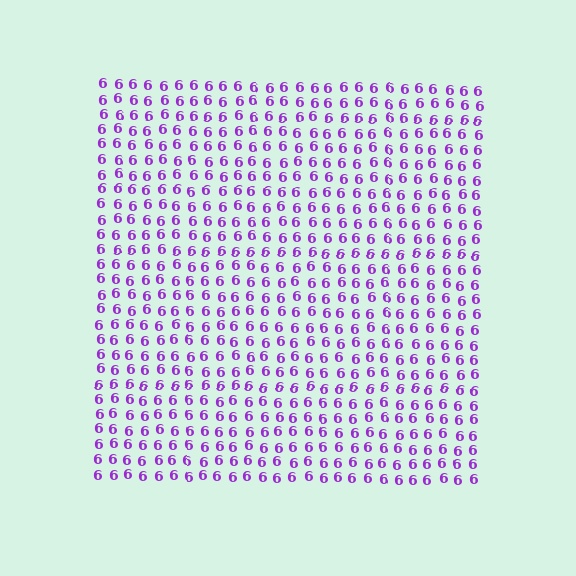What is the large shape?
The large shape is a square.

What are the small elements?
The small elements are digit 6's.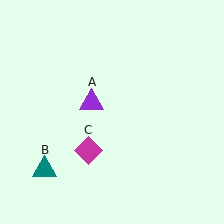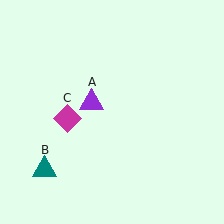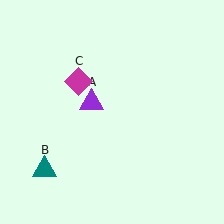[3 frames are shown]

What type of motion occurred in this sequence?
The magenta diamond (object C) rotated clockwise around the center of the scene.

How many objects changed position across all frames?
1 object changed position: magenta diamond (object C).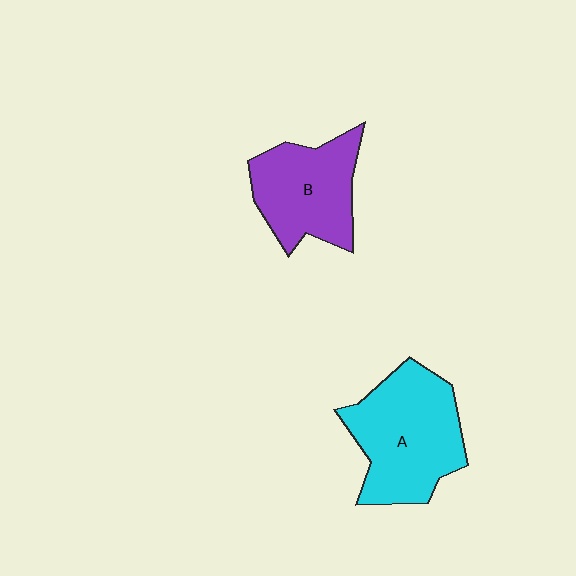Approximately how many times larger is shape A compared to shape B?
Approximately 1.3 times.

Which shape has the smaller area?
Shape B (purple).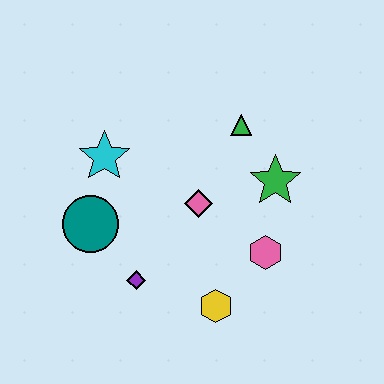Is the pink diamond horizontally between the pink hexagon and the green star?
No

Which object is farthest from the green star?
The teal circle is farthest from the green star.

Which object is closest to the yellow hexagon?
The pink hexagon is closest to the yellow hexagon.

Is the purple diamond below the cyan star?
Yes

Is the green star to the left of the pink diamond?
No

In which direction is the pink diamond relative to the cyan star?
The pink diamond is to the right of the cyan star.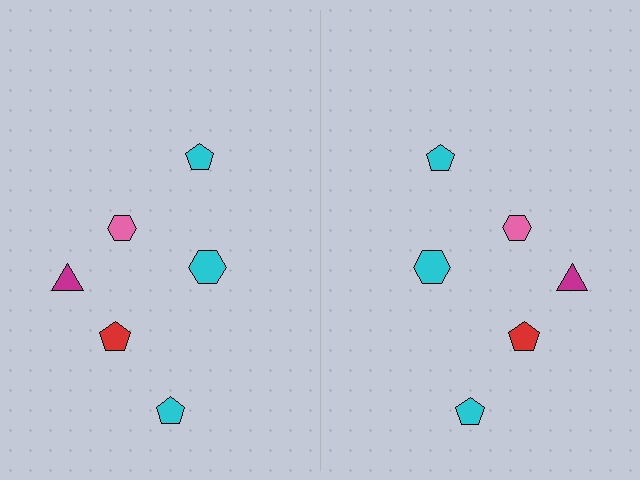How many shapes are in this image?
There are 12 shapes in this image.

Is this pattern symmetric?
Yes, this pattern has bilateral (reflection) symmetry.